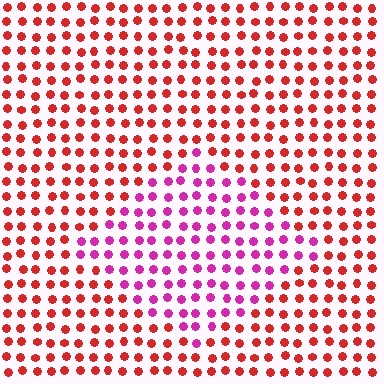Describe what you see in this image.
The image is filled with small red elements in a uniform arrangement. A diamond-shaped region is visible where the elements are tinted to a slightly different hue, forming a subtle color boundary.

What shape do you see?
I see a diamond.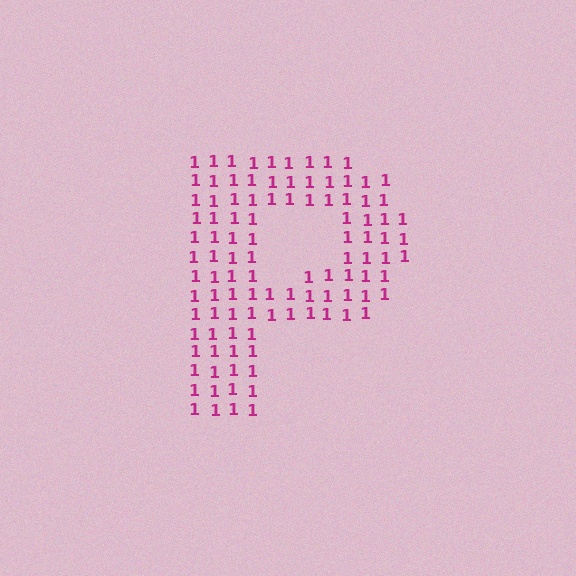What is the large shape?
The large shape is the letter P.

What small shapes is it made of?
It is made of small digit 1's.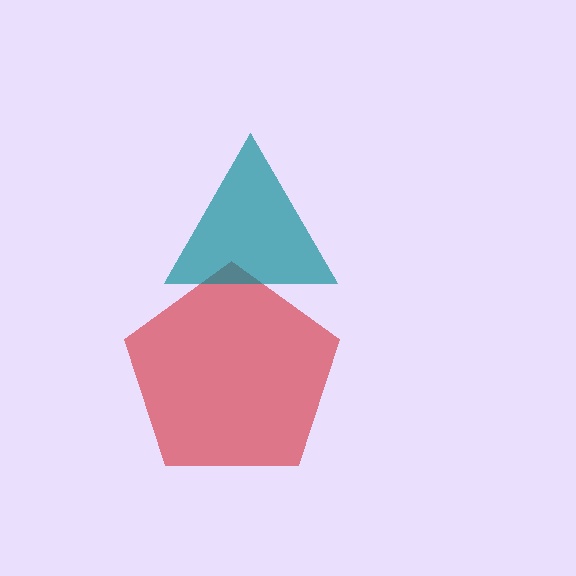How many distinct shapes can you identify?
There are 2 distinct shapes: a red pentagon, a teal triangle.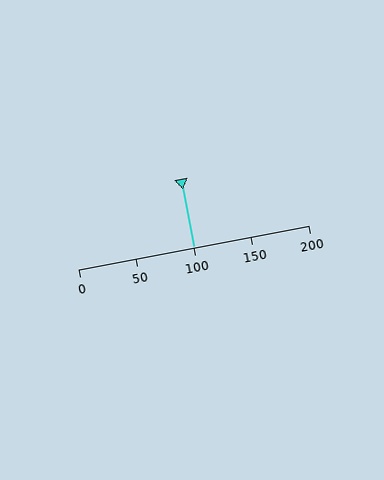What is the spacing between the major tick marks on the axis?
The major ticks are spaced 50 apart.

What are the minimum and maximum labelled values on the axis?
The axis runs from 0 to 200.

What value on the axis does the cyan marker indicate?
The marker indicates approximately 100.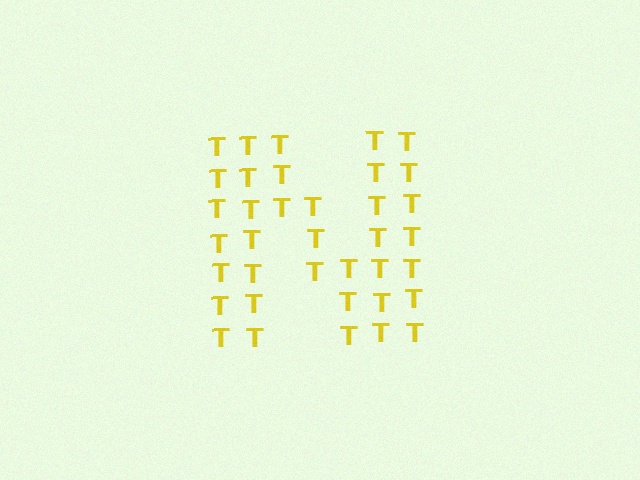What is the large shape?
The large shape is the letter N.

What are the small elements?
The small elements are letter T's.